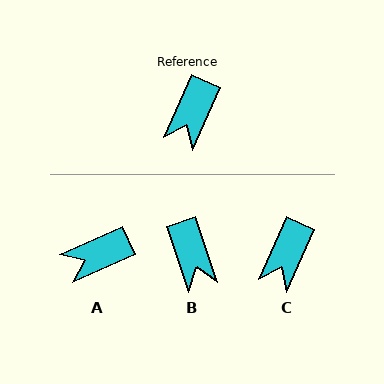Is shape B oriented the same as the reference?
No, it is off by about 43 degrees.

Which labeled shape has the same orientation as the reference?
C.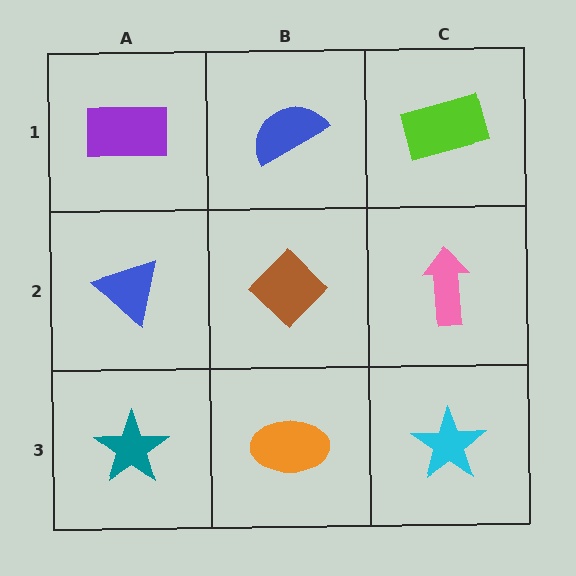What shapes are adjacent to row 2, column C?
A lime rectangle (row 1, column C), a cyan star (row 3, column C), a brown diamond (row 2, column B).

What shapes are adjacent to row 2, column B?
A blue semicircle (row 1, column B), an orange ellipse (row 3, column B), a blue triangle (row 2, column A), a pink arrow (row 2, column C).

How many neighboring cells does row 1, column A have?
2.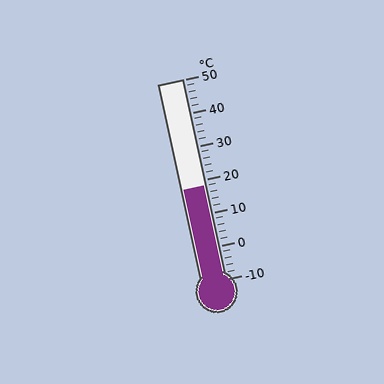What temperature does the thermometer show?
The thermometer shows approximately 18°C.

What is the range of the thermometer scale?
The thermometer scale ranges from -10°C to 50°C.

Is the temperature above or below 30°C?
The temperature is below 30°C.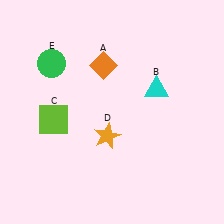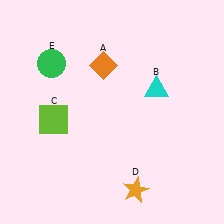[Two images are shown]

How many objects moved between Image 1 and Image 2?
1 object moved between the two images.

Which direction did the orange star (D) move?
The orange star (D) moved down.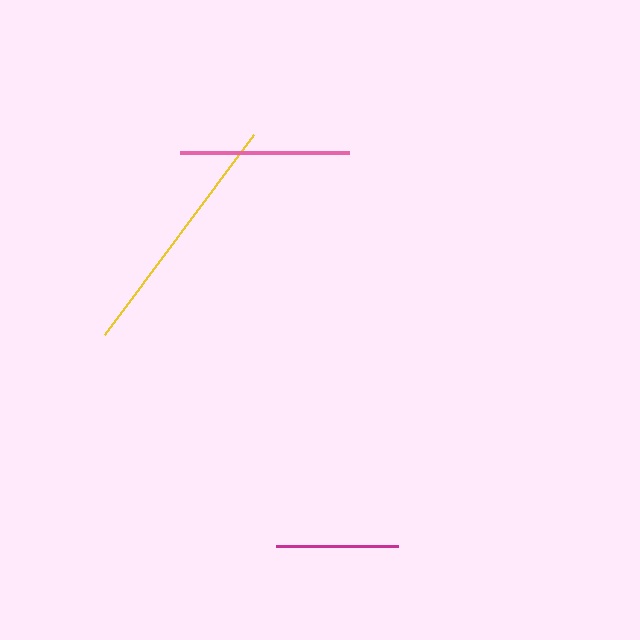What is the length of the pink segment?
The pink segment is approximately 168 pixels long.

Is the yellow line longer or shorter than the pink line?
The yellow line is longer than the pink line.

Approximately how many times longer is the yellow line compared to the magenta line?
The yellow line is approximately 2.0 times the length of the magenta line.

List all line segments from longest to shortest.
From longest to shortest: yellow, pink, magenta.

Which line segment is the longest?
The yellow line is the longest at approximately 249 pixels.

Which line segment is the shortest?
The magenta line is the shortest at approximately 122 pixels.